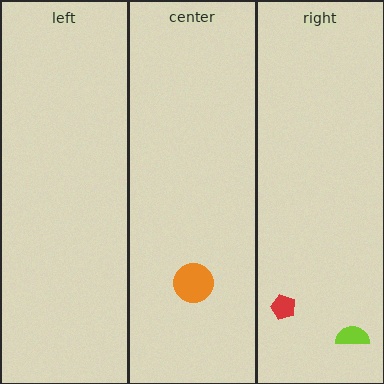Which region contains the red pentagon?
The right region.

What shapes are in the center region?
The orange circle.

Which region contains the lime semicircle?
The right region.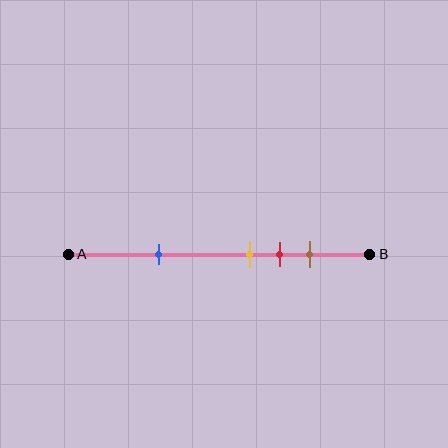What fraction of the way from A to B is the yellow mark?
The yellow mark is approximately 60% (0.6) of the way from A to B.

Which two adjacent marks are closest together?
The yellow and red marks are the closest adjacent pair.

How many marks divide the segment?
There are 4 marks dividing the segment.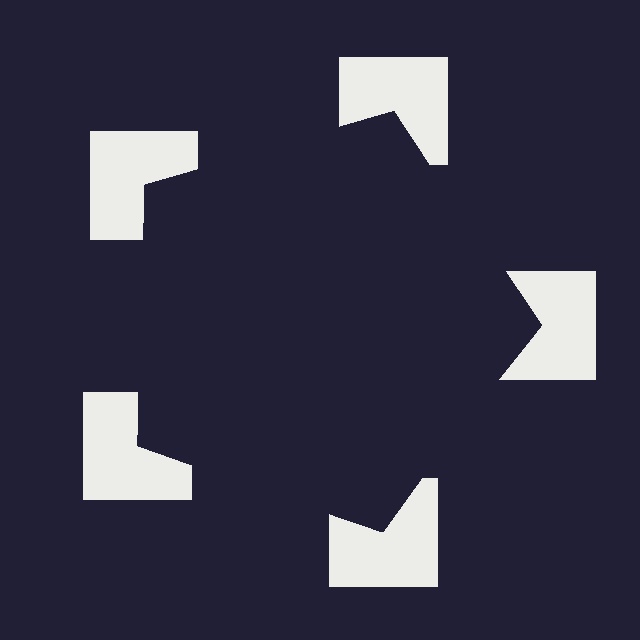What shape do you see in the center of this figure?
An illusory pentagon — its edges are inferred from the aligned wedge cuts in the notched squares, not physically drawn.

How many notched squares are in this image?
There are 5 — one at each vertex of the illusory pentagon.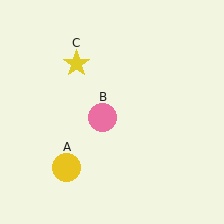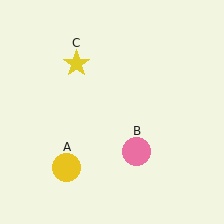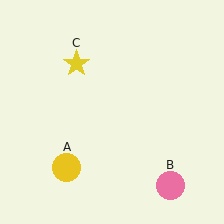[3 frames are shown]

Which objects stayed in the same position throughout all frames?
Yellow circle (object A) and yellow star (object C) remained stationary.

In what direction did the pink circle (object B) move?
The pink circle (object B) moved down and to the right.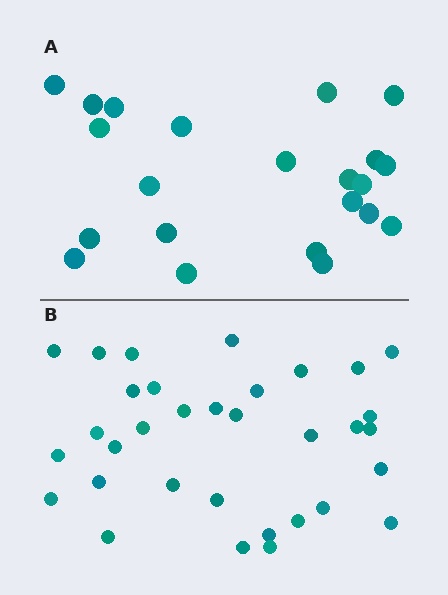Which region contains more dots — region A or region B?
Region B (the bottom region) has more dots.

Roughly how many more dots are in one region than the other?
Region B has roughly 12 or so more dots than region A.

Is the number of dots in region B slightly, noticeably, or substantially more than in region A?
Region B has substantially more. The ratio is roughly 1.5 to 1.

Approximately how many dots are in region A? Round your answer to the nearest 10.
About 20 dots. (The exact count is 22, which rounds to 20.)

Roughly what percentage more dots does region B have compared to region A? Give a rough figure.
About 50% more.